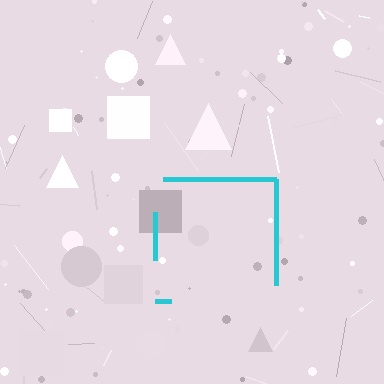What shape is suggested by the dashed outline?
The dashed outline suggests a square.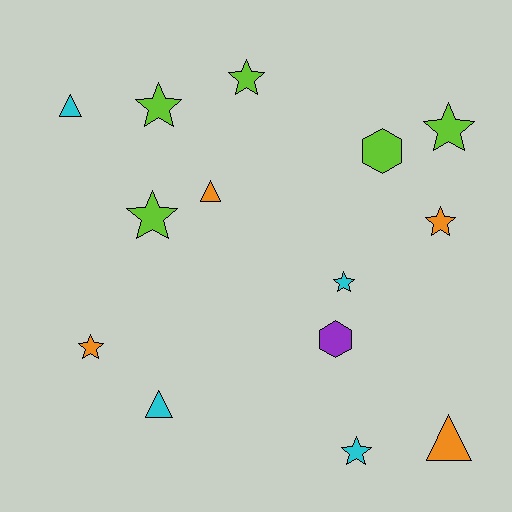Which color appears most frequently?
Lime, with 5 objects.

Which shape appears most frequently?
Star, with 8 objects.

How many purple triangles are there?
There are no purple triangles.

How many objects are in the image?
There are 14 objects.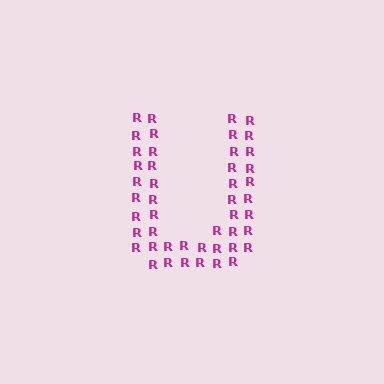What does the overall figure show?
The overall figure shows the letter U.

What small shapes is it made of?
It is made of small letter R's.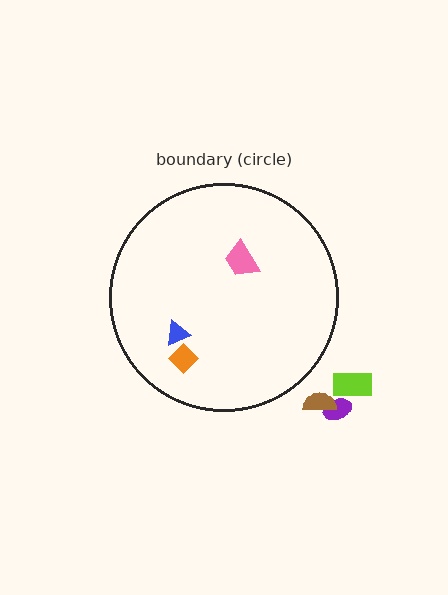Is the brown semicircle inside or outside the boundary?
Outside.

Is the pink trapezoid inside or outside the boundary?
Inside.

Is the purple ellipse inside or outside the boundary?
Outside.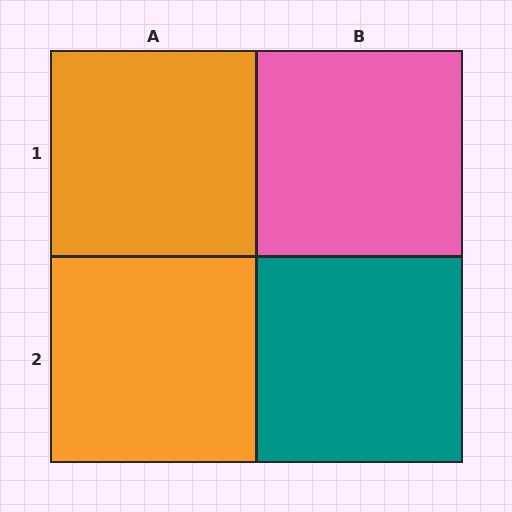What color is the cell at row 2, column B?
Teal.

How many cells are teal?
1 cell is teal.